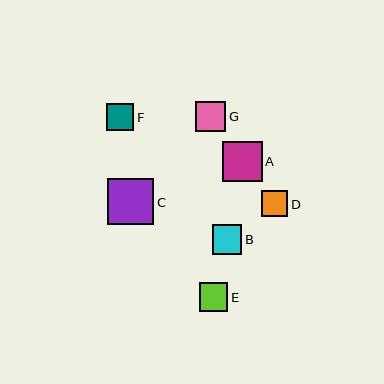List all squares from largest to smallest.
From largest to smallest: C, A, G, B, E, F, D.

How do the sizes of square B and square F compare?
Square B and square F are approximately the same size.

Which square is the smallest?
Square D is the smallest with a size of approximately 26 pixels.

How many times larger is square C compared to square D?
Square C is approximately 1.8 times the size of square D.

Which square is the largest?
Square C is the largest with a size of approximately 46 pixels.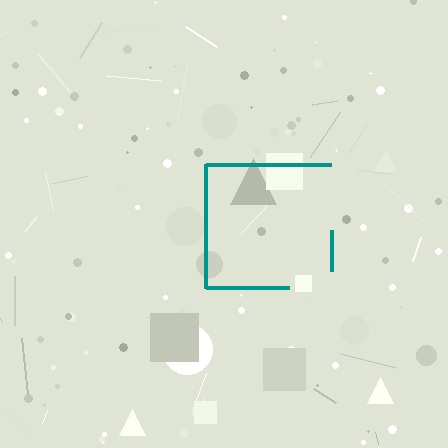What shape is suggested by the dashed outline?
The dashed outline suggests a square.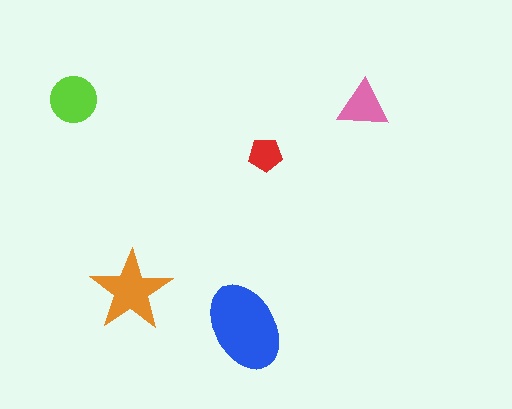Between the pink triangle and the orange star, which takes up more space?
The orange star.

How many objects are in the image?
There are 5 objects in the image.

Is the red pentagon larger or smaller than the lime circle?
Smaller.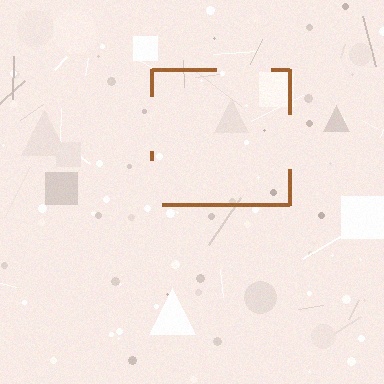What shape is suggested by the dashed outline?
The dashed outline suggests a square.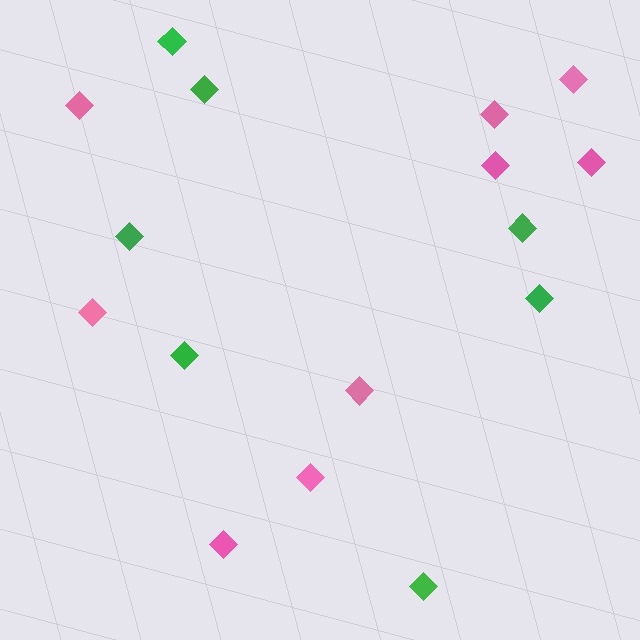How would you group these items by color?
There are 2 groups: one group of green diamonds (7) and one group of pink diamonds (9).